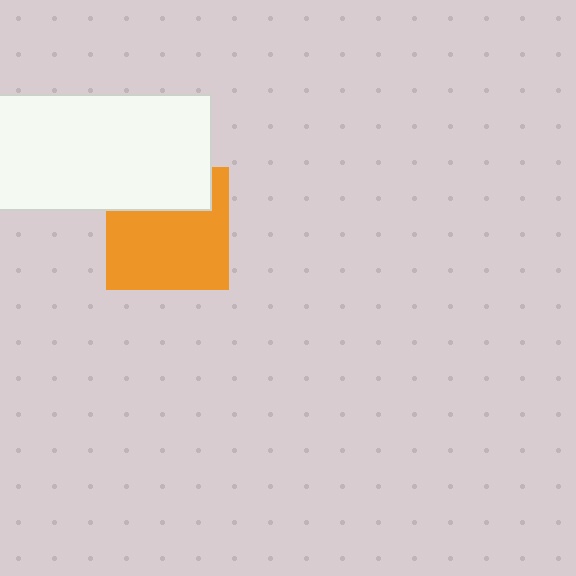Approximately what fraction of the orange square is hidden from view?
Roughly 31% of the orange square is hidden behind the white rectangle.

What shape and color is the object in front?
The object in front is a white rectangle.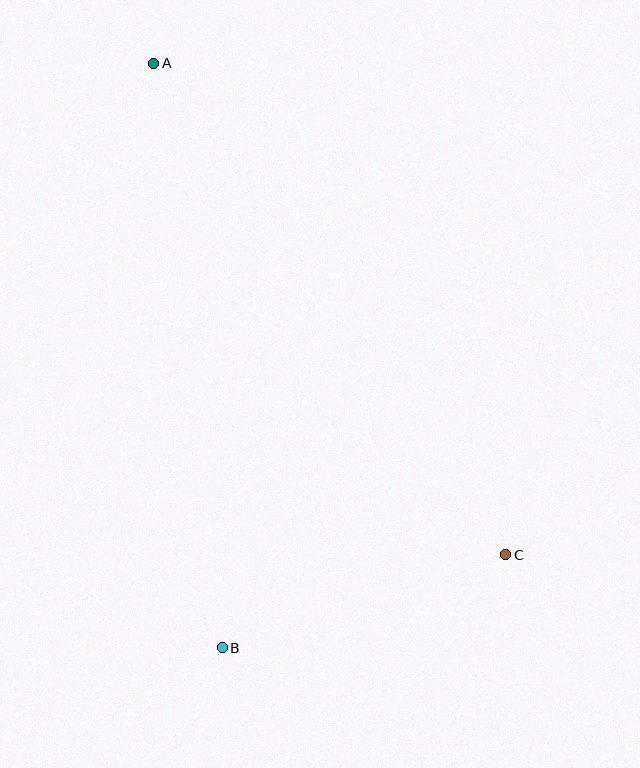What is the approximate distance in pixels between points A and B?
The distance between A and B is approximately 589 pixels.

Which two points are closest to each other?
Points B and C are closest to each other.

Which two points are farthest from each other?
Points A and C are farthest from each other.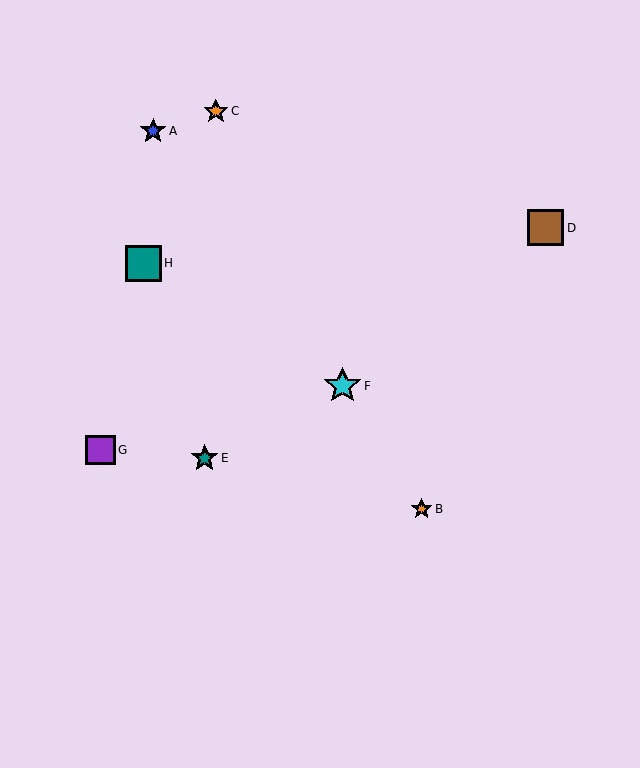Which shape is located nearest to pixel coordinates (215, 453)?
The teal star (labeled E) at (205, 458) is nearest to that location.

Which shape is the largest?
The cyan star (labeled F) is the largest.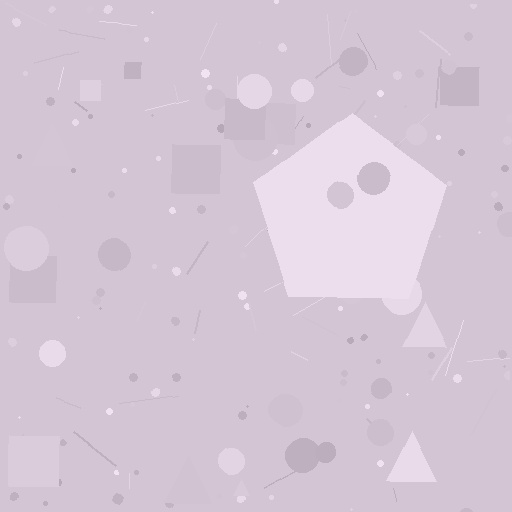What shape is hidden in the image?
A pentagon is hidden in the image.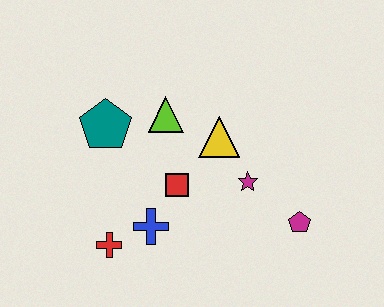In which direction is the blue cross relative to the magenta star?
The blue cross is to the left of the magenta star.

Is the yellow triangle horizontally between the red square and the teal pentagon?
No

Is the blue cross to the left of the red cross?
No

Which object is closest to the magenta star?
The yellow triangle is closest to the magenta star.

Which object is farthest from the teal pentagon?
The magenta pentagon is farthest from the teal pentagon.